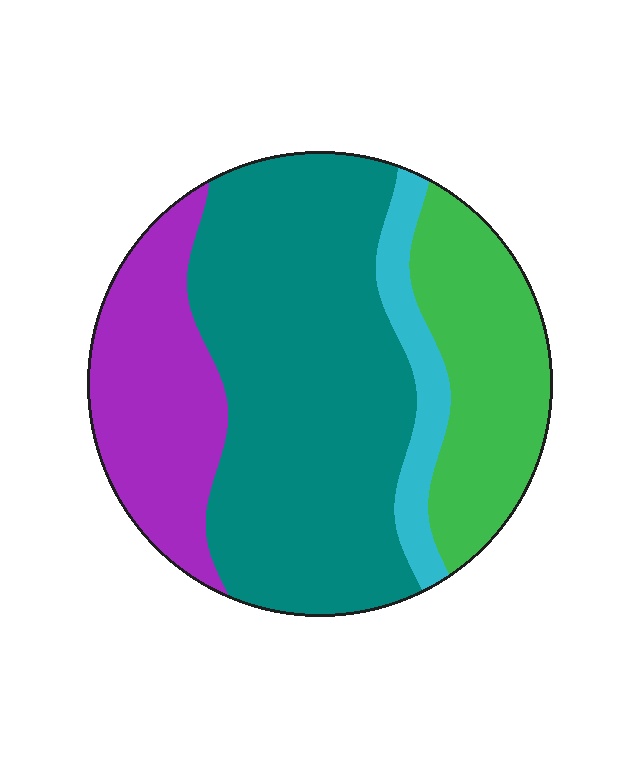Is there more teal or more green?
Teal.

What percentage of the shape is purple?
Purple takes up about one fifth (1/5) of the shape.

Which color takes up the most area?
Teal, at roughly 50%.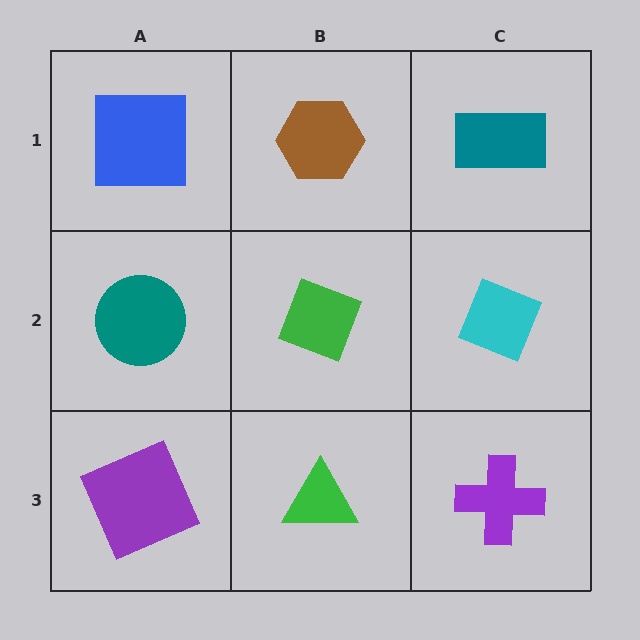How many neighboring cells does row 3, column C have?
2.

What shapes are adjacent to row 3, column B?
A green diamond (row 2, column B), a purple square (row 3, column A), a purple cross (row 3, column C).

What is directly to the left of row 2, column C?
A green diamond.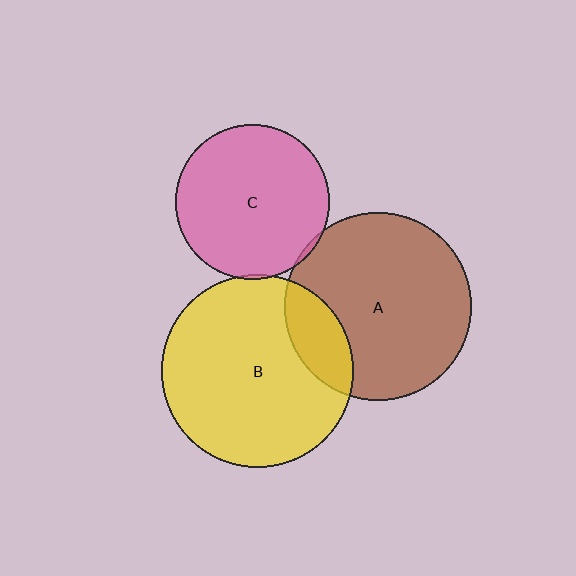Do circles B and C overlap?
Yes.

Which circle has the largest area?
Circle B (yellow).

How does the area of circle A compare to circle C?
Approximately 1.5 times.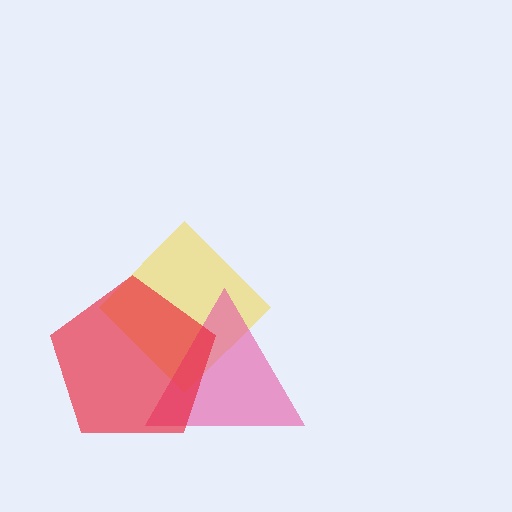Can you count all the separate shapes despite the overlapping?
Yes, there are 3 separate shapes.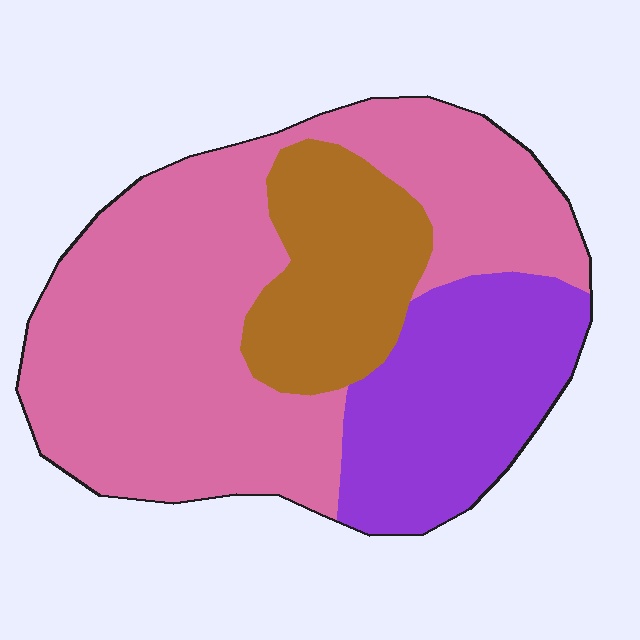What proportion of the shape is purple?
Purple covers 24% of the shape.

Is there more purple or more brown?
Purple.